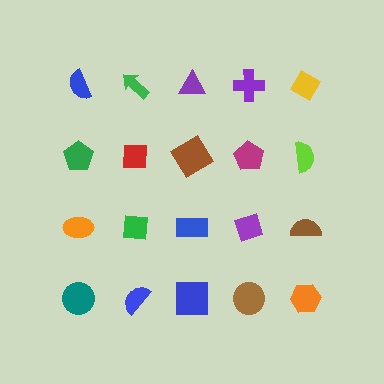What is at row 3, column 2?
A green square.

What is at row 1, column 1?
A blue semicircle.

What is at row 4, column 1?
A teal circle.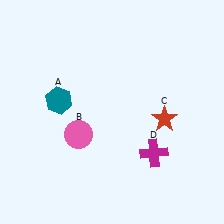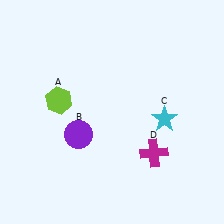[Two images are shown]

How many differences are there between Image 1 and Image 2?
There are 3 differences between the two images.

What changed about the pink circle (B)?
In Image 1, B is pink. In Image 2, it changed to purple.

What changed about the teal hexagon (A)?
In Image 1, A is teal. In Image 2, it changed to lime.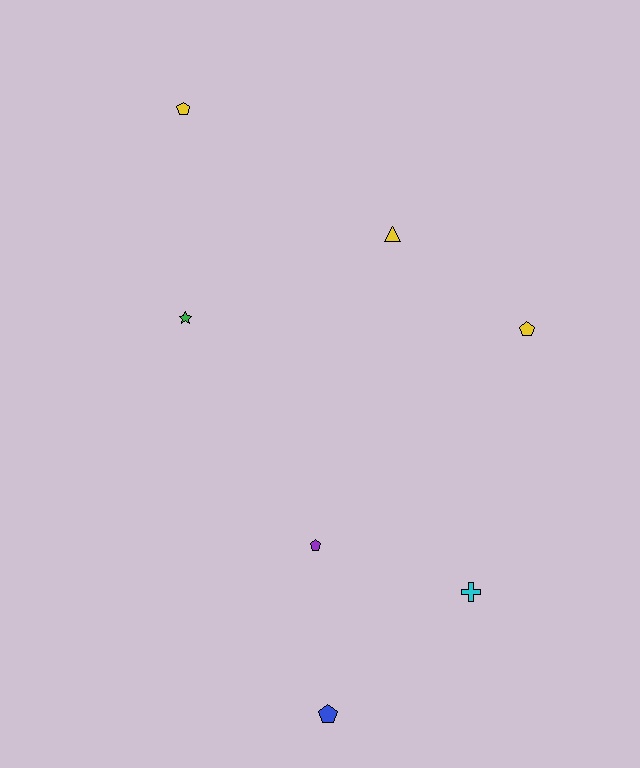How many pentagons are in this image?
There are 4 pentagons.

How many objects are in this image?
There are 7 objects.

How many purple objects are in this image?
There is 1 purple object.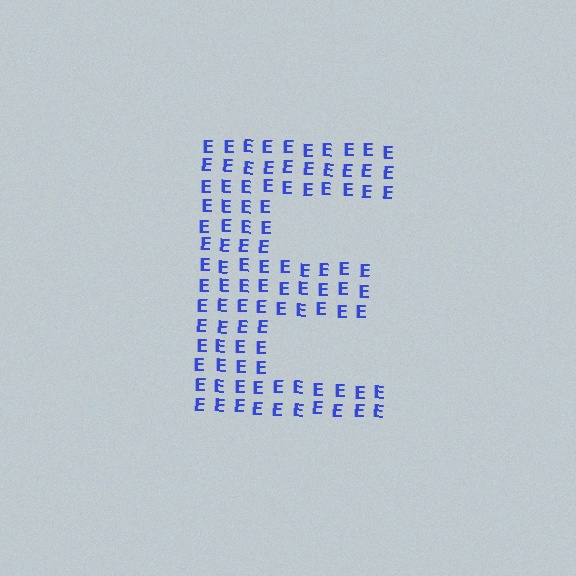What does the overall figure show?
The overall figure shows the letter E.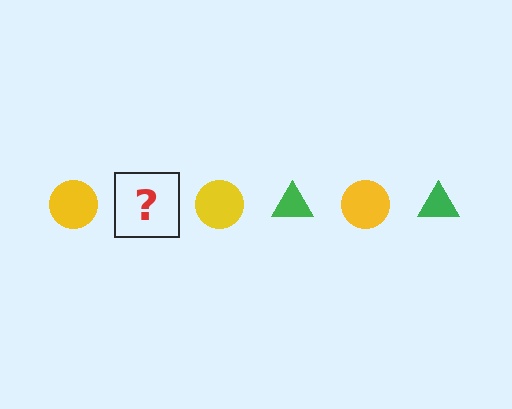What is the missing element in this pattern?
The missing element is a green triangle.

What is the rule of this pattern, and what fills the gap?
The rule is that the pattern alternates between yellow circle and green triangle. The gap should be filled with a green triangle.